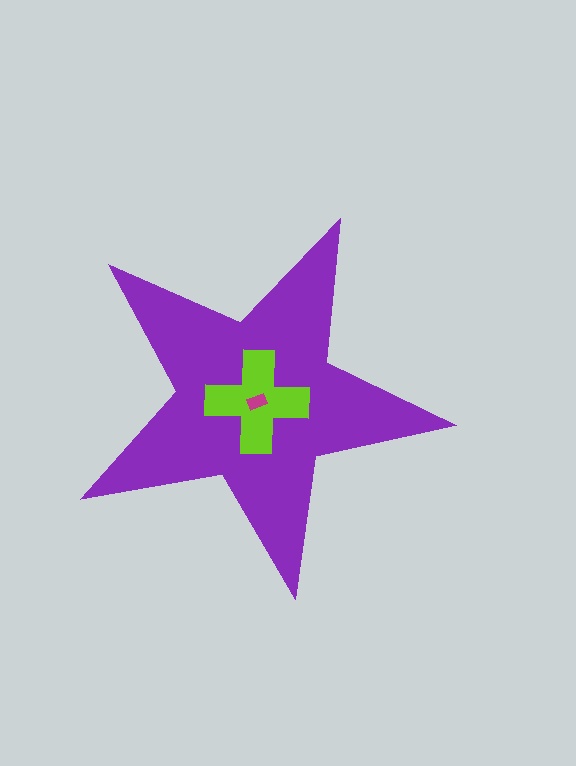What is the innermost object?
The magenta rectangle.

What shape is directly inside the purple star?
The lime cross.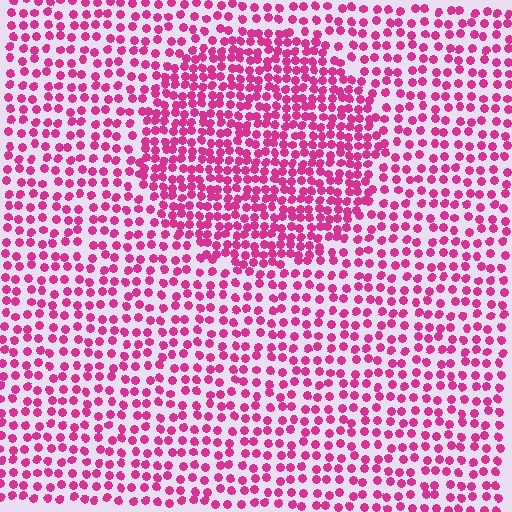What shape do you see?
I see a circle.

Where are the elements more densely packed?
The elements are more densely packed inside the circle boundary.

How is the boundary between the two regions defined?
The boundary is defined by a change in element density (approximately 1.7x ratio). All elements are the same color, size, and shape.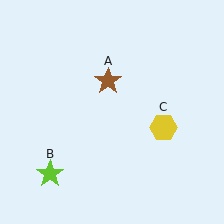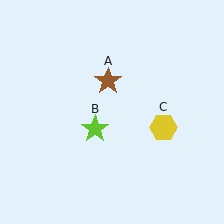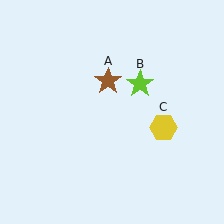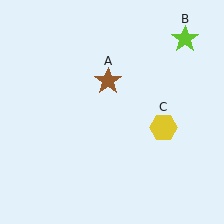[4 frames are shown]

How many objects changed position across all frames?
1 object changed position: lime star (object B).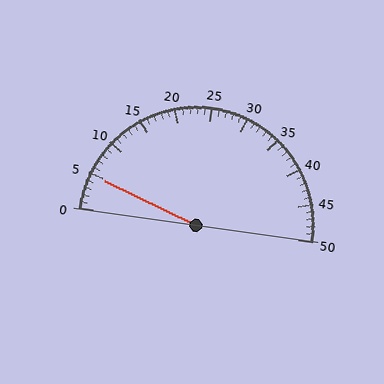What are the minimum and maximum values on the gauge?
The gauge ranges from 0 to 50.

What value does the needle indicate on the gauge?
The needle indicates approximately 5.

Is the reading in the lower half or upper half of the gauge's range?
The reading is in the lower half of the range (0 to 50).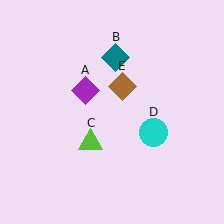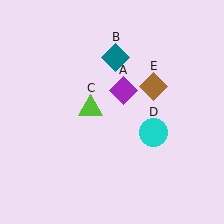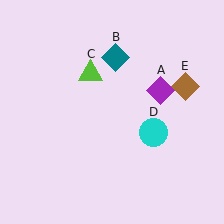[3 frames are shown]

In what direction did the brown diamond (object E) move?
The brown diamond (object E) moved right.